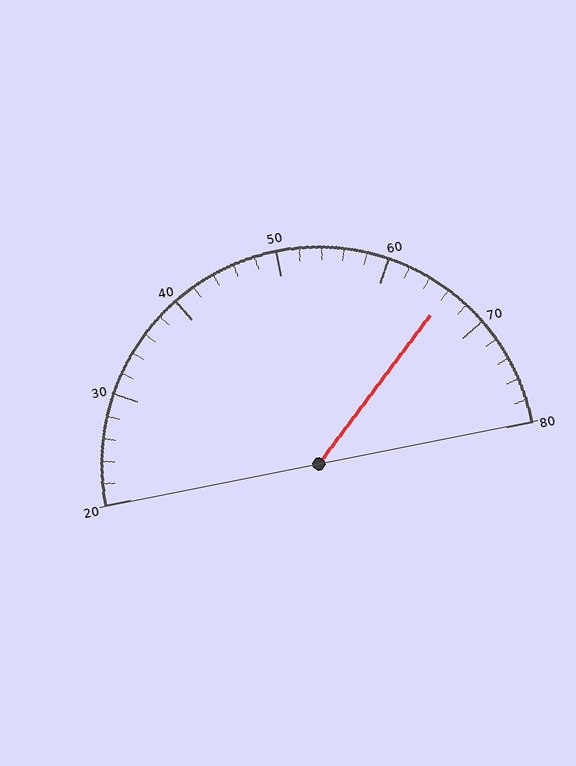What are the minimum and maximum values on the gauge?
The gauge ranges from 20 to 80.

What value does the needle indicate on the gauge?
The needle indicates approximately 66.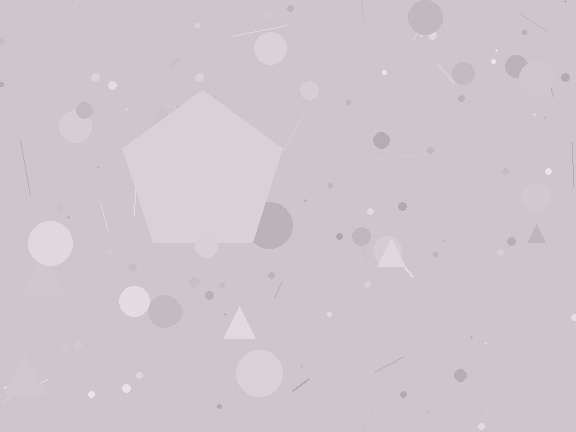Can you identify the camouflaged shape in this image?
The camouflaged shape is a pentagon.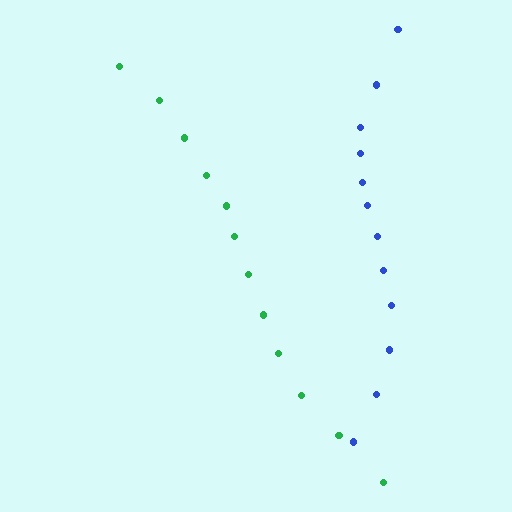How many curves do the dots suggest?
There are 2 distinct paths.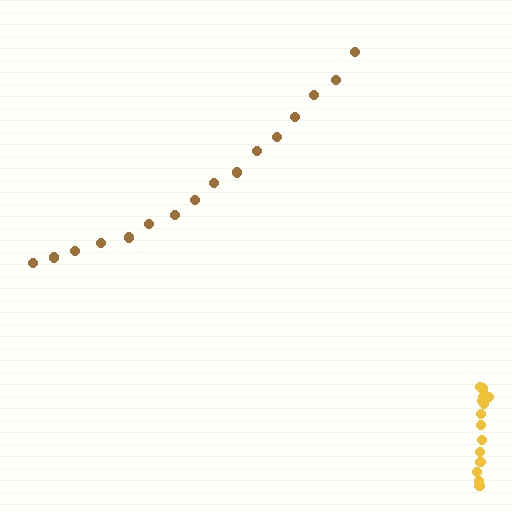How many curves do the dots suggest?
There are 2 distinct paths.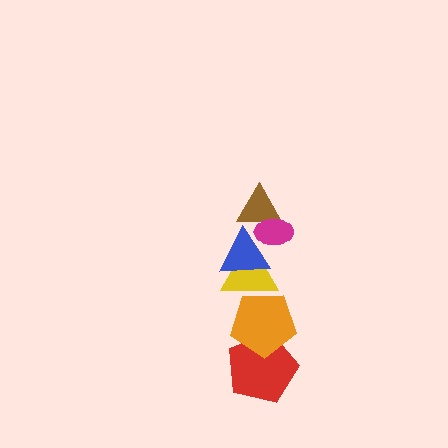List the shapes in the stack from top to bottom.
From top to bottom: the magenta ellipse, the brown triangle, the blue triangle, the yellow triangle, the orange pentagon, the red pentagon.